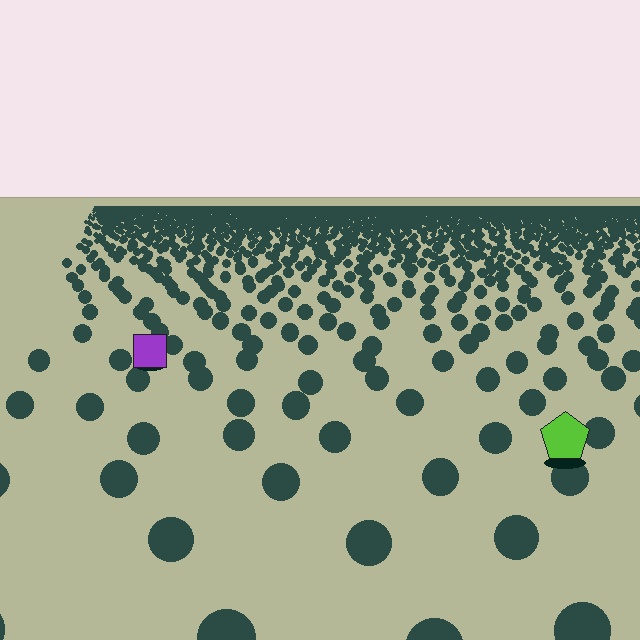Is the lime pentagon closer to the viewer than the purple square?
Yes. The lime pentagon is closer — you can tell from the texture gradient: the ground texture is coarser near it.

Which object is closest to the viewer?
The lime pentagon is closest. The texture marks near it are larger and more spread out.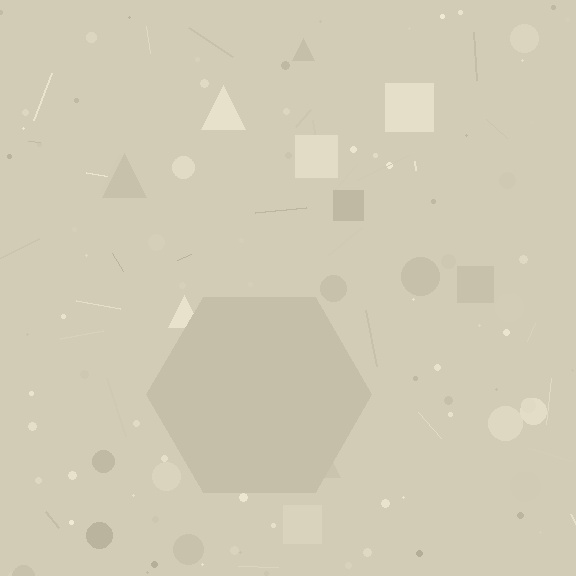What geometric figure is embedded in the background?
A hexagon is embedded in the background.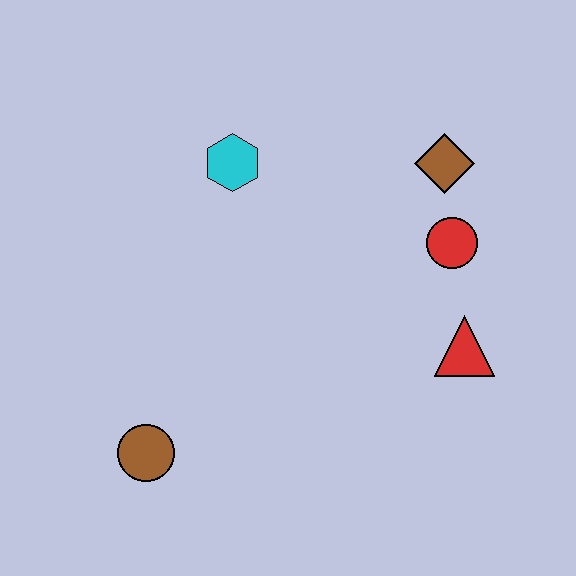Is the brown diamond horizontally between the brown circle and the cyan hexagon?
No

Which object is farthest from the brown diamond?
The brown circle is farthest from the brown diamond.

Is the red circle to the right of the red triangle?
No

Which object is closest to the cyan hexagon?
The brown diamond is closest to the cyan hexagon.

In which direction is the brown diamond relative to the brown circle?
The brown diamond is to the right of the brown circle.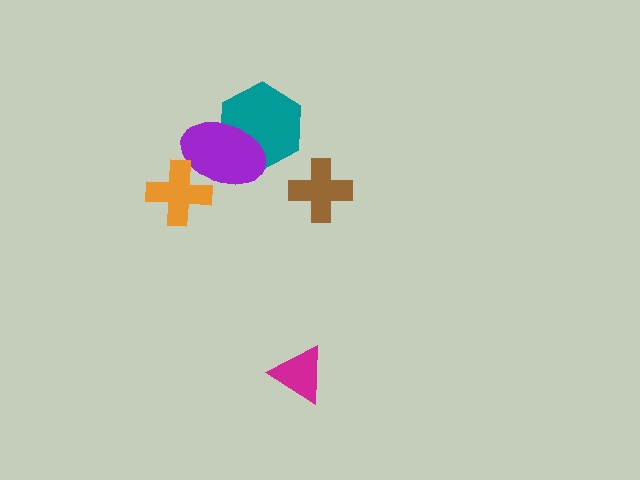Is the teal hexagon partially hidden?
Yes, it is partially covered by another shape.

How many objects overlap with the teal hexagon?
1 object overlaps with the teal hexagon.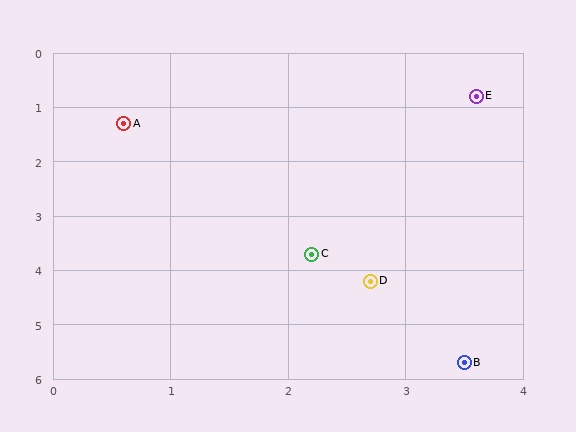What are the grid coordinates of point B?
Point B is at approximately (3.5, 5.7).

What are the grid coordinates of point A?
Point A is at approximately (0.6, 1.3).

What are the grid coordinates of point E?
Point E is at approximately (3.6, 0.8).